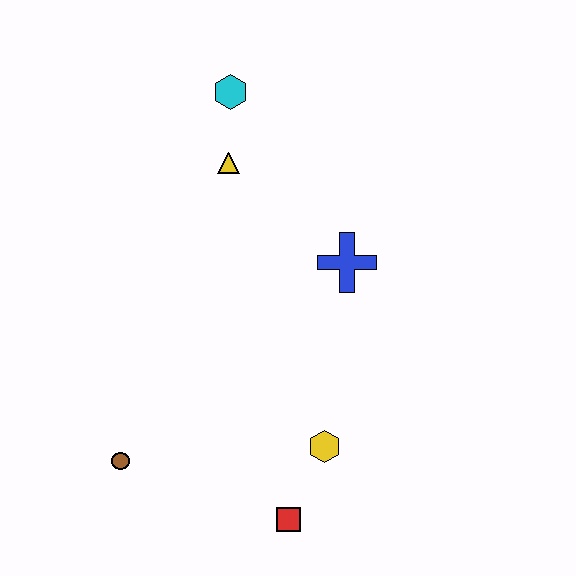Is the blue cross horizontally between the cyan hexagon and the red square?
No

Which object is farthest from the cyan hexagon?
The red square is farthest from the cyan hexagon.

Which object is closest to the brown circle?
The red square is closest to the brown circle.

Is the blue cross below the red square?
No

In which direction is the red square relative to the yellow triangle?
The red square is below the yellow triangle.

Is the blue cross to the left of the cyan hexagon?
No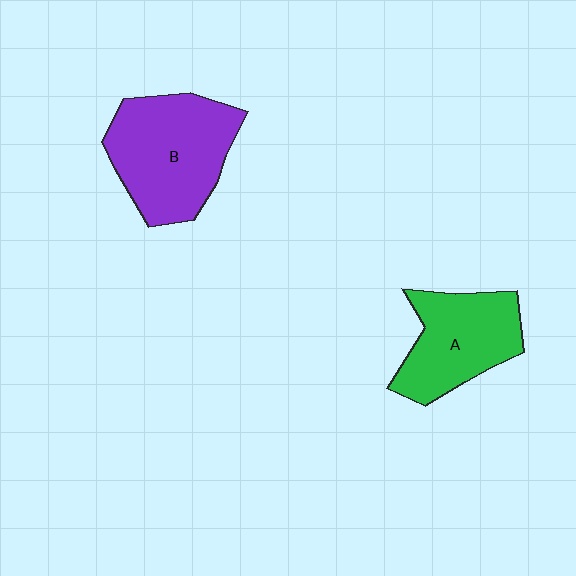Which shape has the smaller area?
Shape A (green).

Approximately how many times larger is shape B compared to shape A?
Approximately 1.3 times.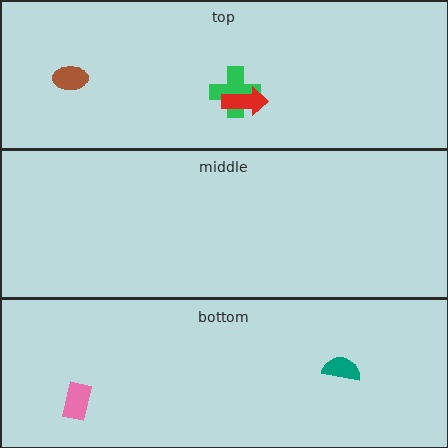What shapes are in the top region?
The green cross, the brown ellipse, the red arrow.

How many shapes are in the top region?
3.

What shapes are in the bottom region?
The teal semicircle, the pink rectangle.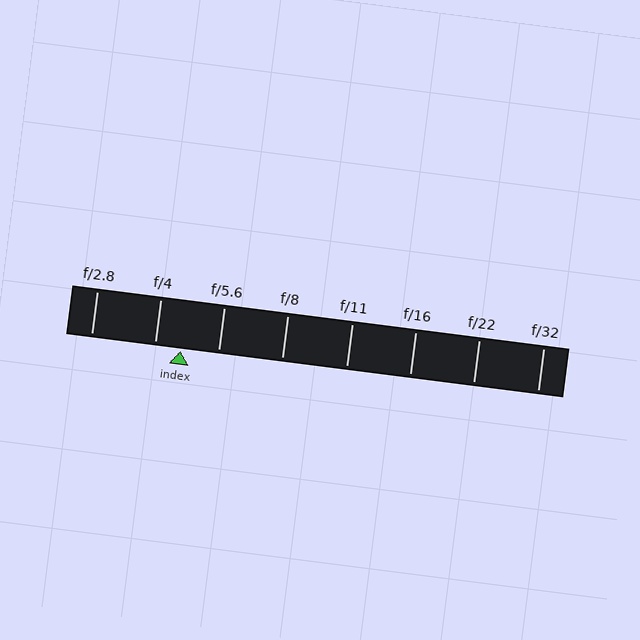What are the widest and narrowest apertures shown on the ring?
The widest aperture shown is f/2.8 and the narrowest is f/32.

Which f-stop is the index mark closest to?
The index mark is closest to f/4.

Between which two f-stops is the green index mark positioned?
The index mark is between f/4 and f/5.6.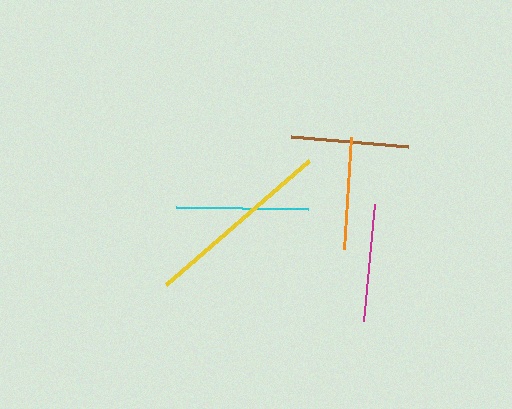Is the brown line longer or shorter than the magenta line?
The brown line is longer than the magenta line.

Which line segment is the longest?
The yellow line is the longest at approximately 189 pixels.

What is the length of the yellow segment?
The yellow segment is approximately 189 pixels long.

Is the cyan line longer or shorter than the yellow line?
The yellow line is longer than the cyan line.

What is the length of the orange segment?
The orange segment is approximately 112 pixels long.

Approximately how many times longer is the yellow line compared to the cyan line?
The yellow line is approximately 1.4 times the length of the cyan line.